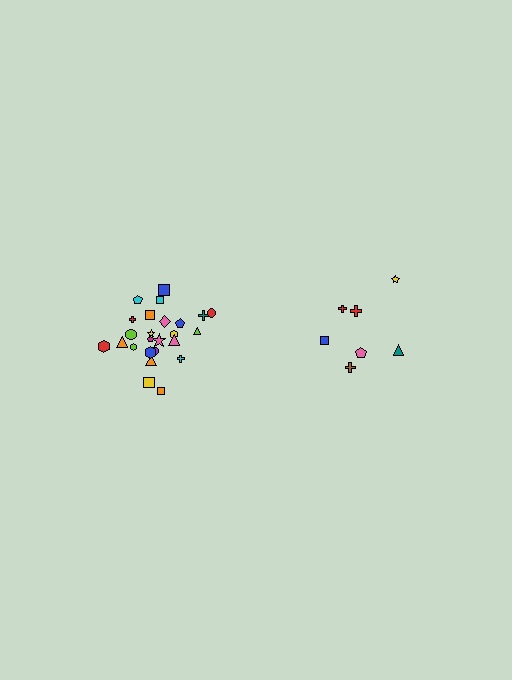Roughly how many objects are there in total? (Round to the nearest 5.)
Roughly 30 objects in total.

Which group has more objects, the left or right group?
The left group.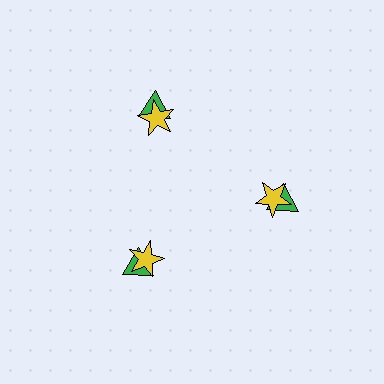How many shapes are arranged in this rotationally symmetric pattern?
There are 6 shapes, arranged in 3 groups of 2.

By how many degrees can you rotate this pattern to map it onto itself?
The pattern maps onto itself every 120 degrees of rotation.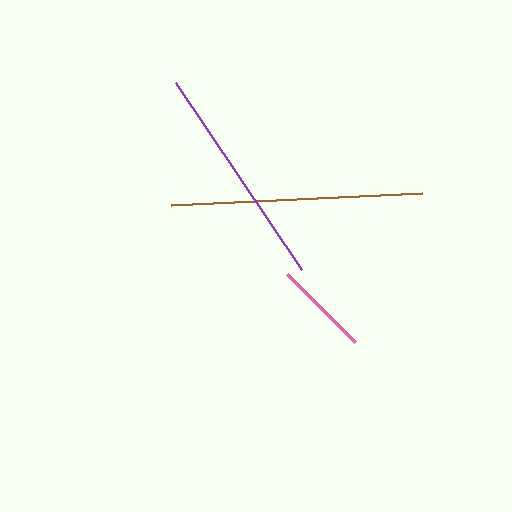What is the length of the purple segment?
The purple segment is approximately 226 pixels long.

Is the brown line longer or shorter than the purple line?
The brown line is longer than the purple line.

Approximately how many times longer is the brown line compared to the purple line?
The brown line is approximately 1.1 times the length of the purple line.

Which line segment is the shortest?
The pink line is the shortest at approximately 96 pixels.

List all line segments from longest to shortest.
From longest to shortest: brown, purple, pink.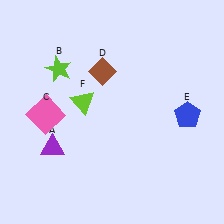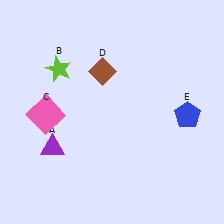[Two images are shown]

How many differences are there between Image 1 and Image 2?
There is 1 difference between the two images.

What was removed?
The lime triangle (F) was removed in Image 2.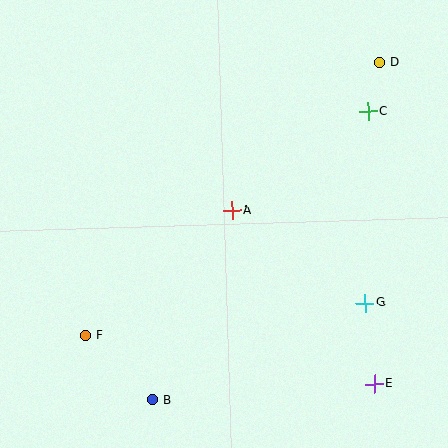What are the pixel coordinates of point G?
Point G is at (365, 303).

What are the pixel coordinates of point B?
Point B is at (153, 400).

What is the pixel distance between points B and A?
The distance between B and A is 205 pixels.